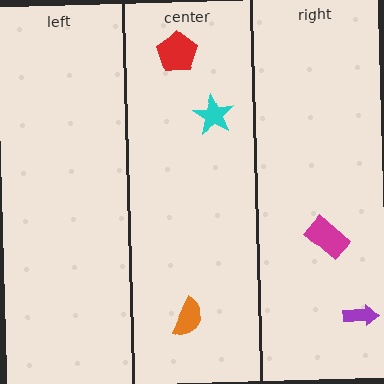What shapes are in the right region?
The purple arrow, the magenta rectangle.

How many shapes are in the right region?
2.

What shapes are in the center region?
The red pentagon, the orange semicircle, the cyan star.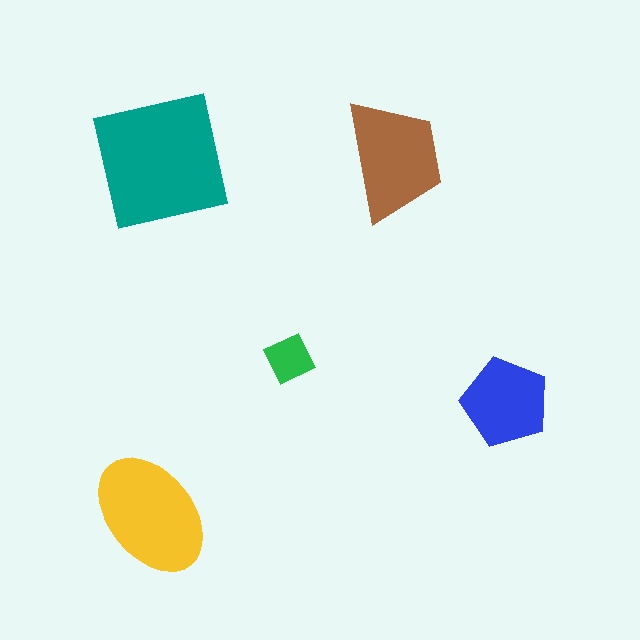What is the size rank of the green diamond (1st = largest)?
5th.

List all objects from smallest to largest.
The green diamond, the blue pentagon, the brown trapezoid, the yellow ellipse, the teal square.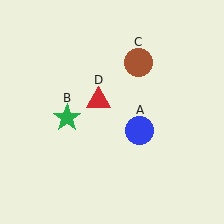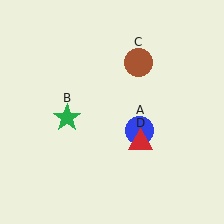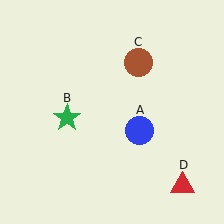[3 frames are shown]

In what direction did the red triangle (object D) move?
The red triangle (object D) moved down and to the right.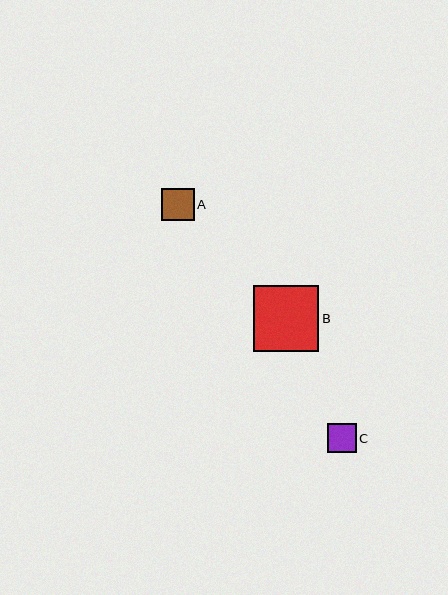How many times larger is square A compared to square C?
Square A is approximately 1.1 times the size of square C.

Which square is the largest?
Square B is the largest with a size of approximately 66 pixels.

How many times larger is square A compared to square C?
Square A is approximately 1.1 times the size of square C.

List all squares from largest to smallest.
From largest to smallest: B, A, C.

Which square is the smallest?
Square C is the smallest with a size of approximately 29 pixels.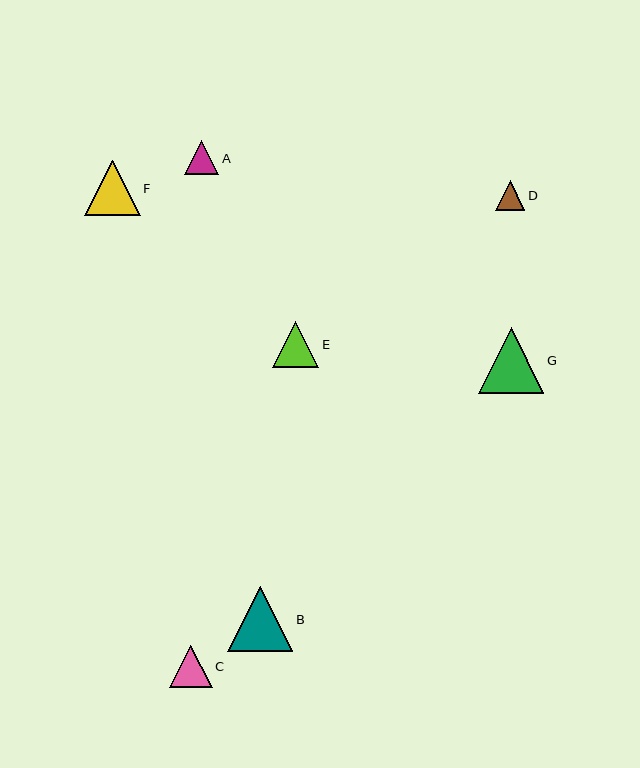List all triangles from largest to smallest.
From largest to smallest: G, B, F, E, C, A, D.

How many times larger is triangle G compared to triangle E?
Triangle G is approximately 1.4 times the size of triangle E.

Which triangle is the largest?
Triangle G is the largest with a size of approximately 65 pixels.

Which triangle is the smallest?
Triangle D is the smallest with a size of approximately 29 pixels.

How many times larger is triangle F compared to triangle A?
Triangle F is approximately 1.6 times the size of triangle A.